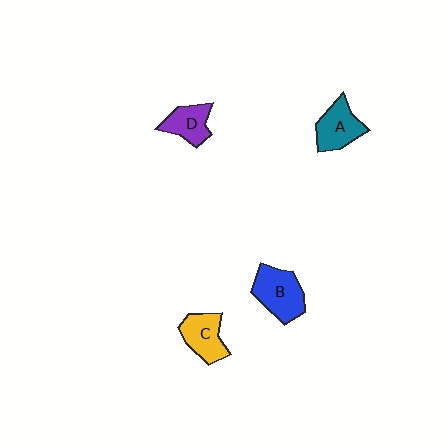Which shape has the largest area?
Shape B (blue).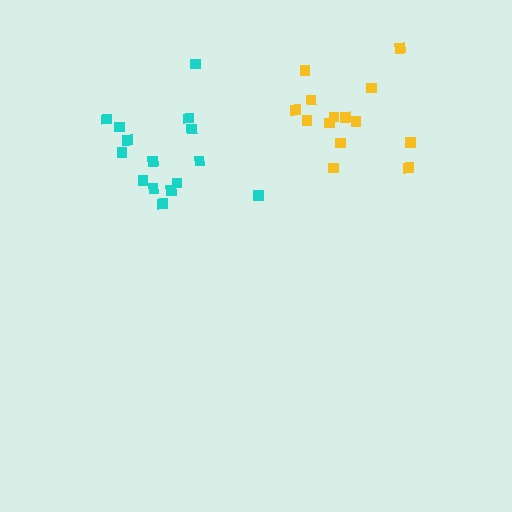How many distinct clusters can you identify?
There are 2 distinct clusters.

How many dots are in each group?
Group 1: 14 dots, Group 2: 15 dots (29 total).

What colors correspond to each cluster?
The clusters are colored: yellow, cyan.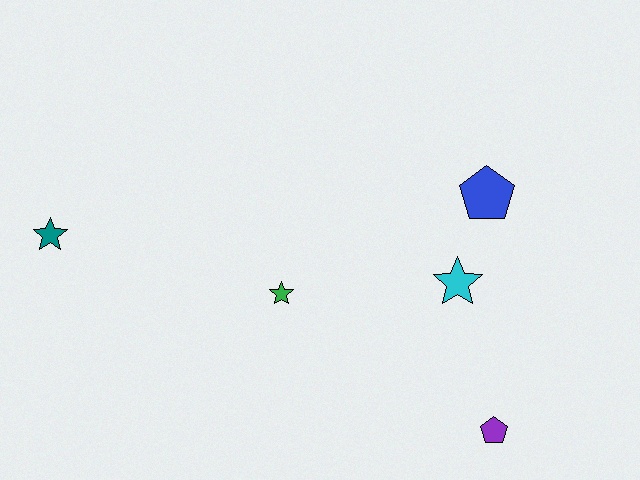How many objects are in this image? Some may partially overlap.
There are 5 objects.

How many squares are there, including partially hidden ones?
There are no squares.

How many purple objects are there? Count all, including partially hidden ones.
There is 1 purple object.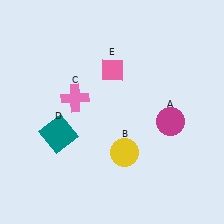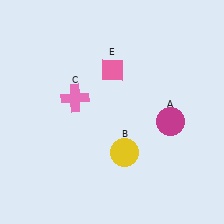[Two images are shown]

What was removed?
The teal square (D) was removed in Image 2.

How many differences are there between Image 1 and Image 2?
There is 1 difference between the two images.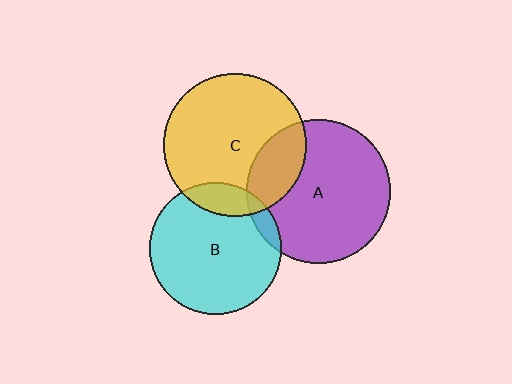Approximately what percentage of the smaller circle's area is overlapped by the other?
Approximately 20%.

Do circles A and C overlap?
Yes.